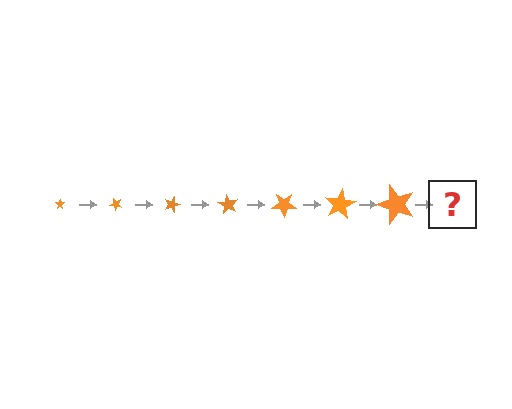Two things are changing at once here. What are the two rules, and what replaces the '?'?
The two rules are that the star grows larger each step and it rotates 45 degrees each step. The '?' should be a star, larger than the previous one and rotated 315 degrees from the start.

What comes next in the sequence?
The next element should be a star, larger than the previous one and rotated 315 degrees from the start.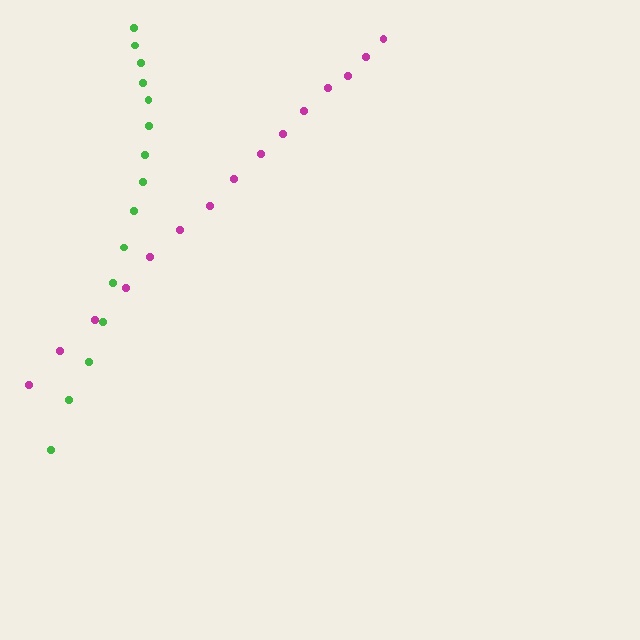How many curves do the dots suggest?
There are 2 distinct paths.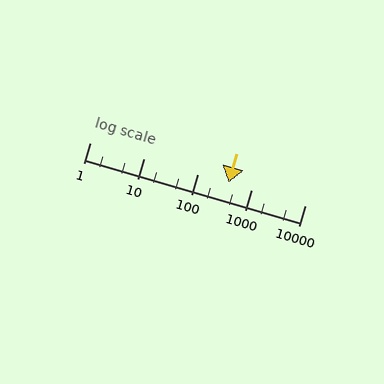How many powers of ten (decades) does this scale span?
The scale spans 4 decades, from 1 to 10000.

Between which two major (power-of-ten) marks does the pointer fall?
The pointer is between 100 and 1000.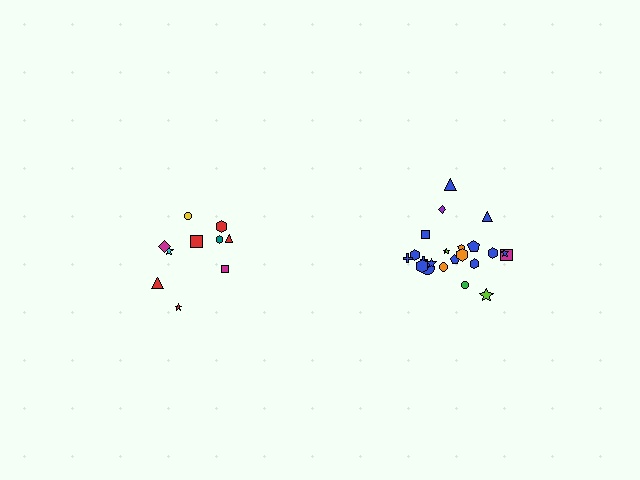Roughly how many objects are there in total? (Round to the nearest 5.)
Roughly 30 objects in total.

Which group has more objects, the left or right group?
The right group.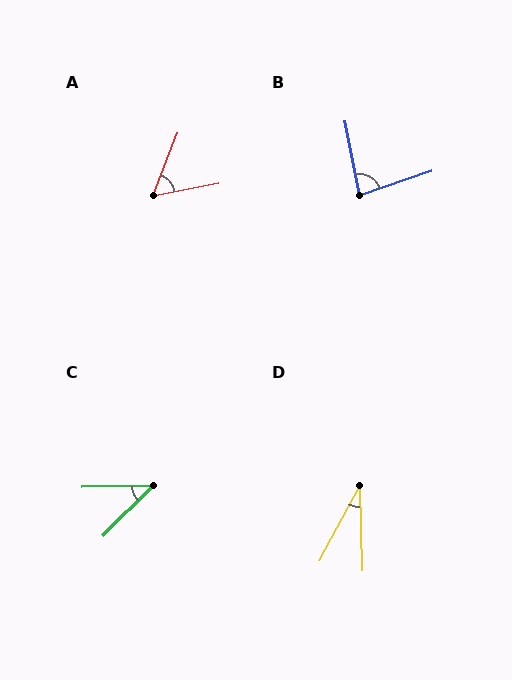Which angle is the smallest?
D, at approximately 30 degrees.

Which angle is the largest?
B, at approximately 83 degrees.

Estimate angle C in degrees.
Approximately 44 degrees.